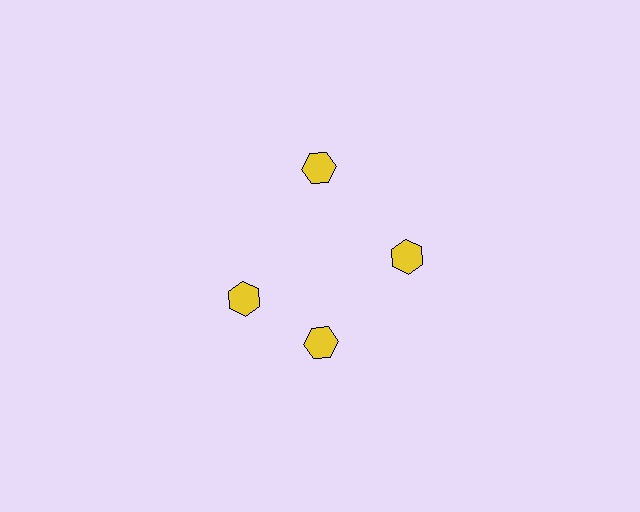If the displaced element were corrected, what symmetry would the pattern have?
It would have 4-fold rotational symmetry — the pattern would map onto itself every 90 degrees.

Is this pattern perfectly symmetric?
No. The 4 yellow hexagons are arranged in a ring, but one element near the 9 o'clock position is rotated out of alignment along the ring, breaking the 4-fold rotational symmetry.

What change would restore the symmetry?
The symmetry would be restored by rotating it back into even spacing with its neighbors so that all 4 hexagons sit at equal angles and equal distance from the center.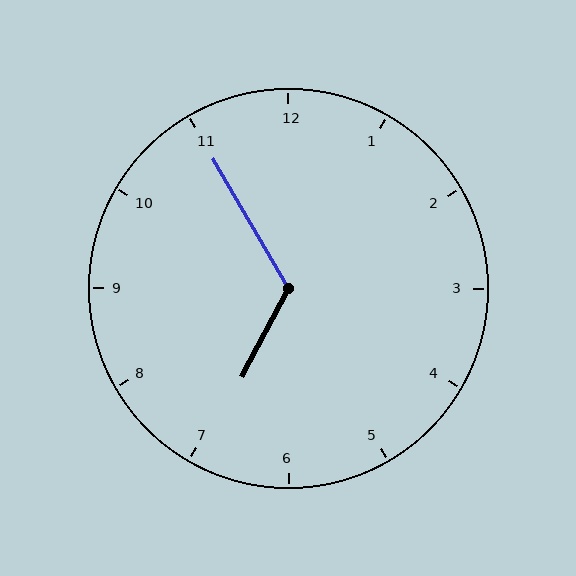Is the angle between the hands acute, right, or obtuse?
It is obtuse.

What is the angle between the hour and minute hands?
Approximately 122 degrees.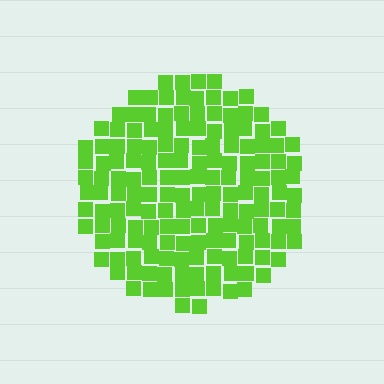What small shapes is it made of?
It is made of small squares.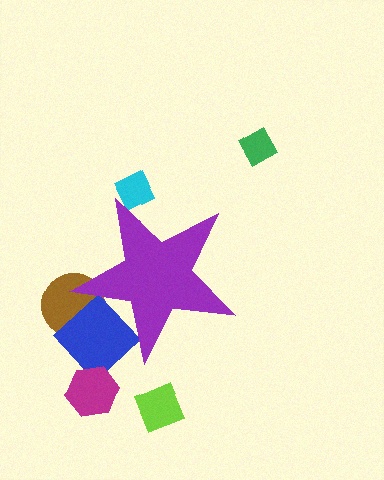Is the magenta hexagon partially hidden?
No, the magenta hexagon is fully visible.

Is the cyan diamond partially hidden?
Yes, the cyan diamond is partially hidden behind the purple star.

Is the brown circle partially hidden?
Yes, the brown circle is partially hidden behind the purple star.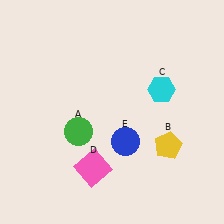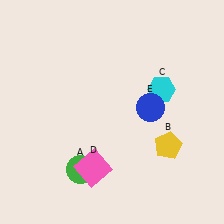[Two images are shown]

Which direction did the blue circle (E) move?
The blue circle (E) moved up.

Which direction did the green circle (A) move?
The green circle (A) moved down.